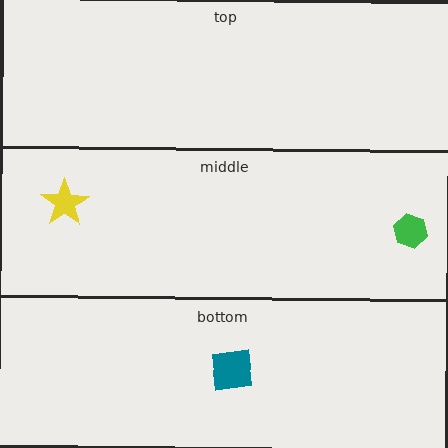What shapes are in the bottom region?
The teal square.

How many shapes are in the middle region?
2.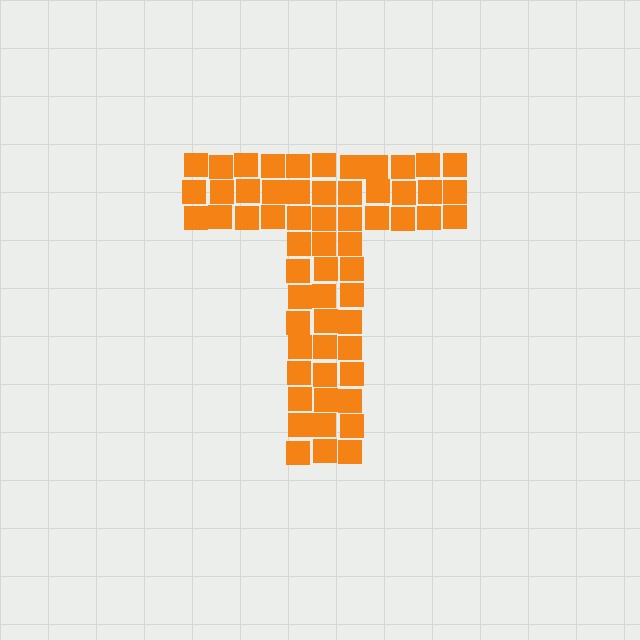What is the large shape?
The large shape is the letter T.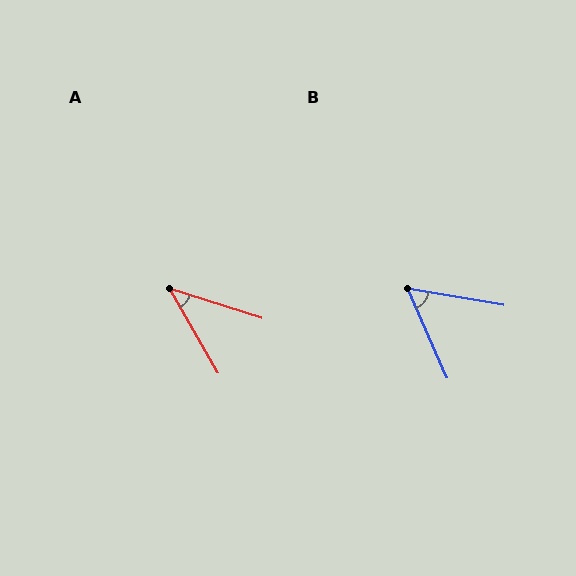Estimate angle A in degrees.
Approximately 42 degrees.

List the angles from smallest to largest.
A (42°), B (57°).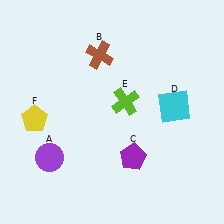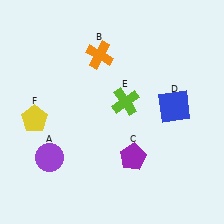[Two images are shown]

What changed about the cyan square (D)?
In Image 1, D is cyan. In Image 2, it changed to blue.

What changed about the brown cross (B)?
In Image 1, B is brown. In Image 2, it changed to orange.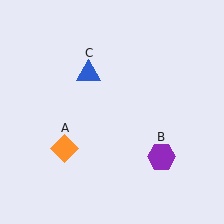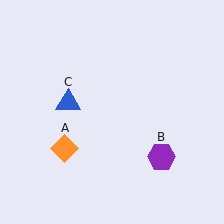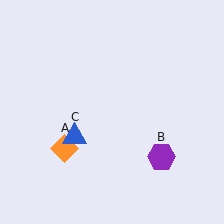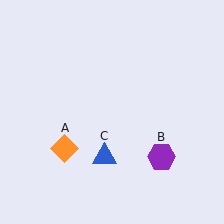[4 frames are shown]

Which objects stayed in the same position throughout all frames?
Orange diamond (object A) and purple hexagon (object B) remained stationary.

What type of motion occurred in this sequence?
The blue triangle (object C) rotated counterclockwise around the center of the scene.